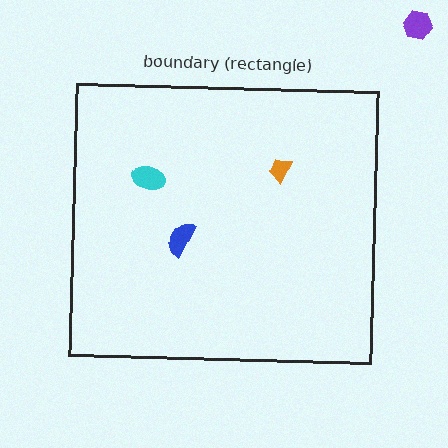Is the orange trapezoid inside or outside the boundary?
Inside.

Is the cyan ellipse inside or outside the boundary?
Inside.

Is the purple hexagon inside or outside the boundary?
Outside.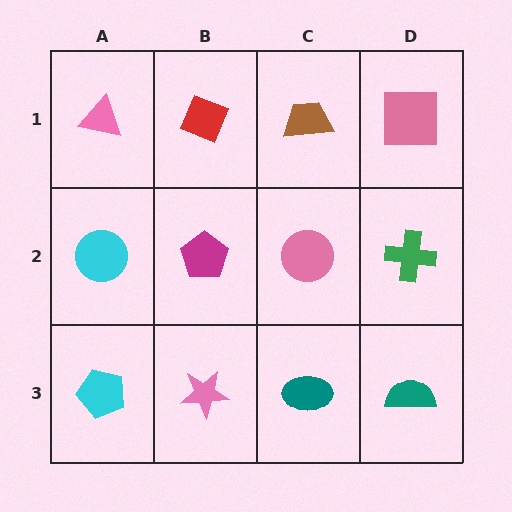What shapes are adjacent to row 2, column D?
A pink square (row 1, column D), a teal semicircle (row 3, column D), a pink circle (row 2, column C).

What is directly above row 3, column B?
A magenta pentagon.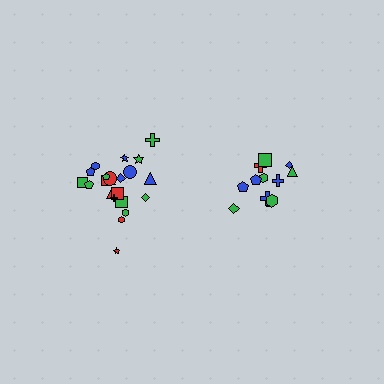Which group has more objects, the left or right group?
The left group.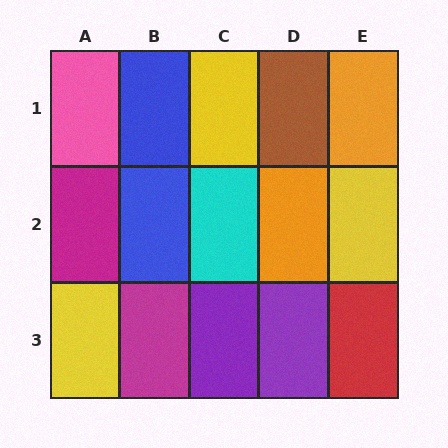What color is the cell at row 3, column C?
Purple.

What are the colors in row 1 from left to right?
Pink, blue, yellow, brown, orange.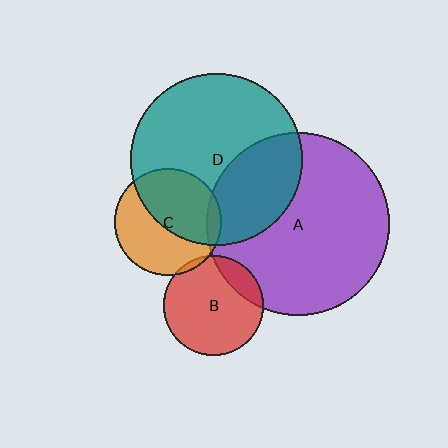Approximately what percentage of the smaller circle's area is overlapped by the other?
Approximately 5%.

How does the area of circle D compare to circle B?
Approximately 2.9 times.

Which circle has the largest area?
Circle A (purple).